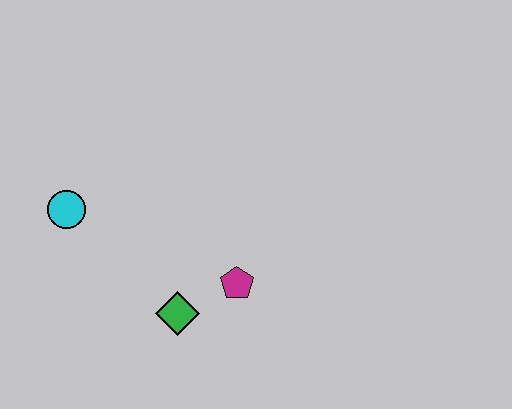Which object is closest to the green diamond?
The magenta pentagon is closest to the green diamond.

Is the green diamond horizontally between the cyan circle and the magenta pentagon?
Yes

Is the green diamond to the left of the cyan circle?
No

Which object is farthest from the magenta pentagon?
The cyan circle is farthest from the magenta pentagon.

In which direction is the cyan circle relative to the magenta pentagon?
The cyan circle is to the left of the magenta pentagon.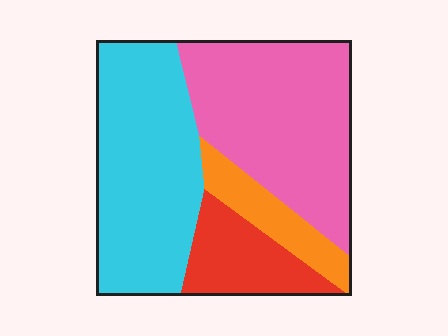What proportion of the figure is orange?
Orange covers 10% of the figure.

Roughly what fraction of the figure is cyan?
Cyan covers roughly 40% of the figure.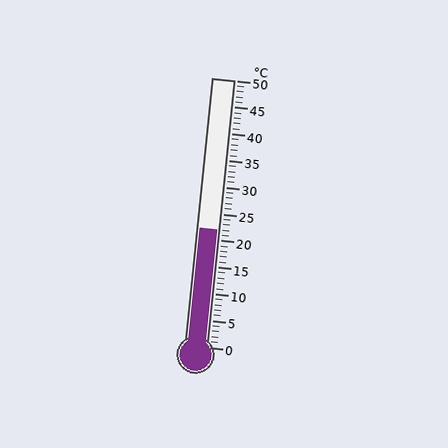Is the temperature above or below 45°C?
The temperature is below 45°C.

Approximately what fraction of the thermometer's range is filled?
The thermometer is filled to approximately 45% of its range.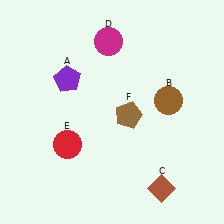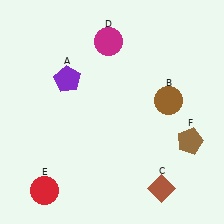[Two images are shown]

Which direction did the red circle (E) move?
The red circle (E) moved down.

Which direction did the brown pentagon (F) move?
The brown pentagon (F) moved right.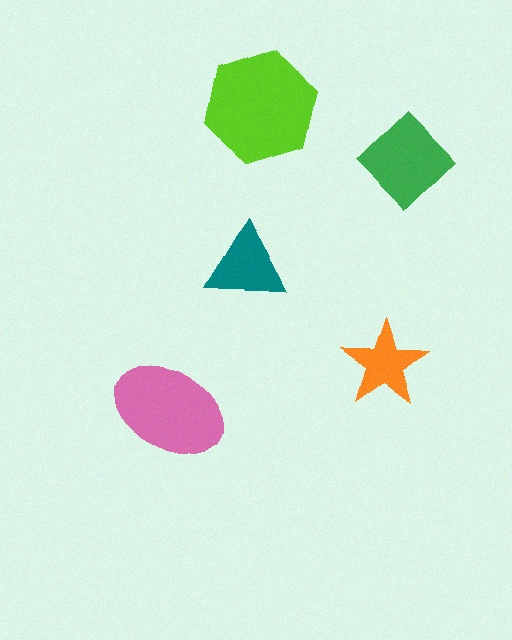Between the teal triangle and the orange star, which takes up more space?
The teal triangle.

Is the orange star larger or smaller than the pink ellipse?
Smaller.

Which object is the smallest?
The orange star.